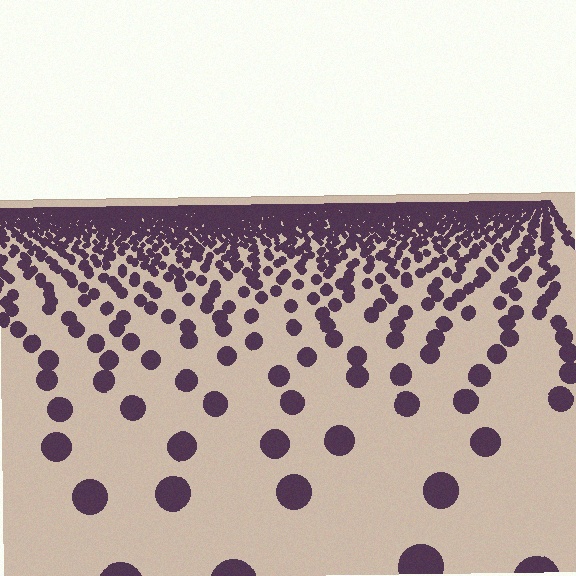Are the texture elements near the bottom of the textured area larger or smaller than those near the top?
Larger. Near the bottom, elements are closer to the viewer and appear at a bigger on-screen size.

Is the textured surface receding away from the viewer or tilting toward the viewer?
The surface is receding away from the viewer. Texture elements get smaller and denser toward the top.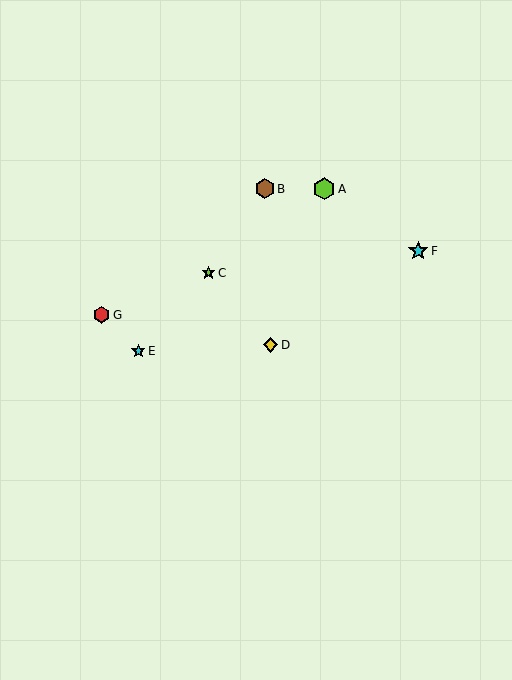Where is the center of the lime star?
The center of the lime star is at (208, 273).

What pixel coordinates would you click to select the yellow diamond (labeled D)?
Click at (271, 345) to select the yellow diamond D.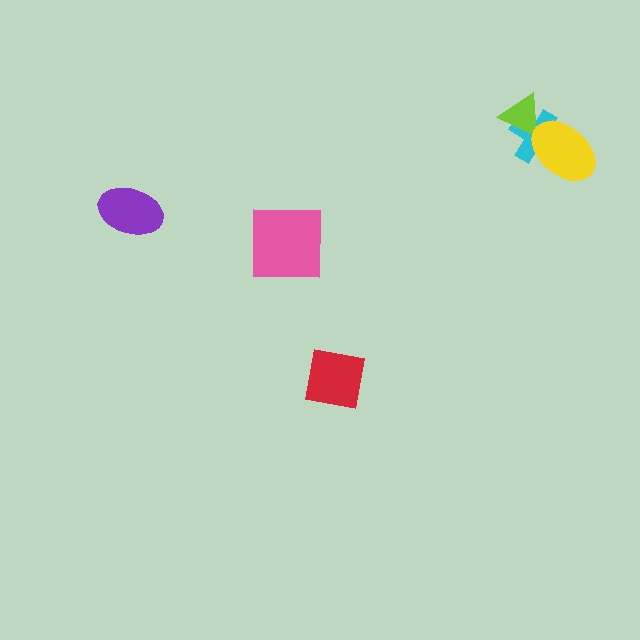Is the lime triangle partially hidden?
Yes, it is partially covered by another shape.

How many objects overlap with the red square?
0 objects overlap with the red square.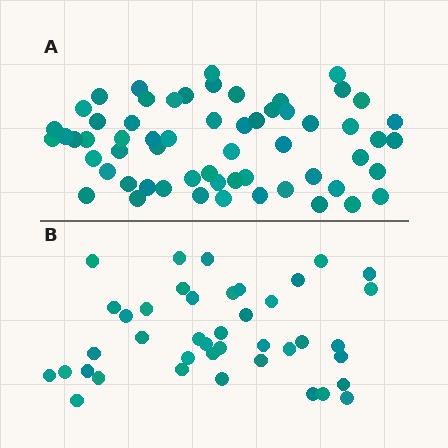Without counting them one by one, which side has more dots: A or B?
Region A (the top region) has more dots.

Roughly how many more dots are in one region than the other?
Region A has approximately 20 more dots than region B.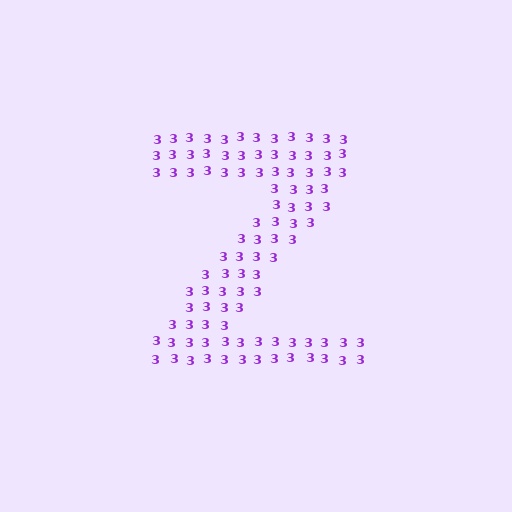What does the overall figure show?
The overall figure shows the letter Z.